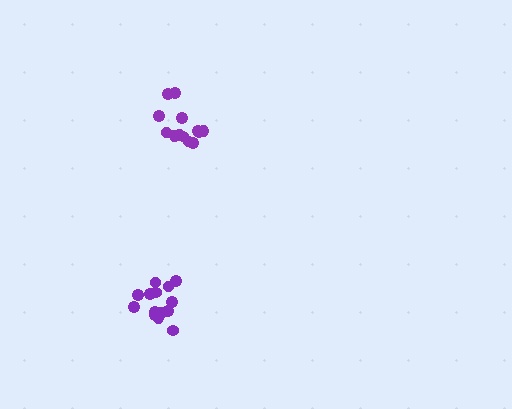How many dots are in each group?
Group 1: 13 dots, Group 2: 14 dots (27 total).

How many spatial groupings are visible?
There are 2 spatial groupings.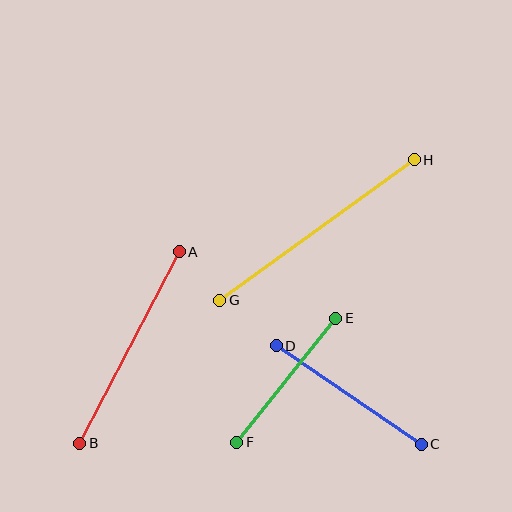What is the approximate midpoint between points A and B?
The midpoint is at approximately (130, 347) pixels.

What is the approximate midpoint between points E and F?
The midpoint is at approximately (286, 380) pixels.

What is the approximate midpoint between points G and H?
The midpoint is at approximately (317, 230) pixels.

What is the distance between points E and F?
The distance is approximately 158 pixels.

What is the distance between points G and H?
The distance is approximately 240 pixels.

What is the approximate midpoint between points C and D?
The midpoint is at approximately (349, 395) pixels.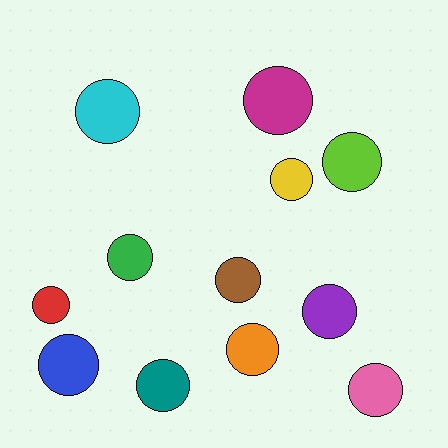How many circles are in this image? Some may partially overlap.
There are 12 circles.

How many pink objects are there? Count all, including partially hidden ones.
There is 1 pink object.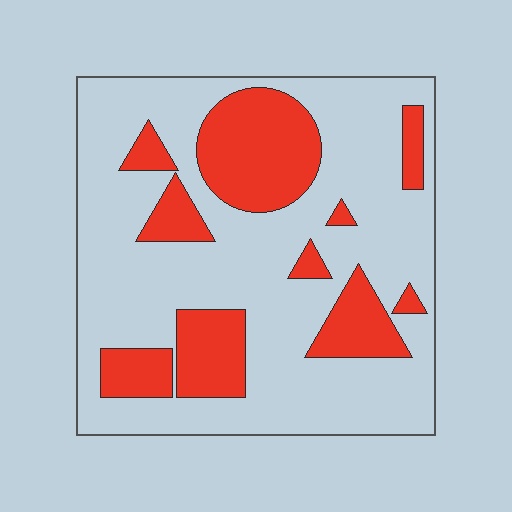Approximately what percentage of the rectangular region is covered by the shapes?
Approximately 30%.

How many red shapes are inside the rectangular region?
10.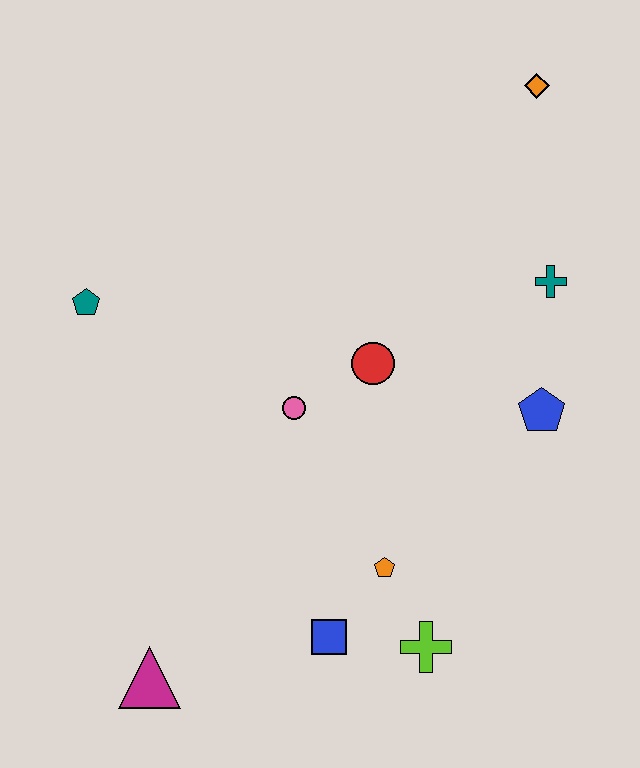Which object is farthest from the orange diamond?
The magenta triangle is farthest from the orange diamond.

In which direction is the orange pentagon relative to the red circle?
The orange pentagon is below the red circle.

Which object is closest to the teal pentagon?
The pink circle is closest to the teal pentagon.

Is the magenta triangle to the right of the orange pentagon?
No